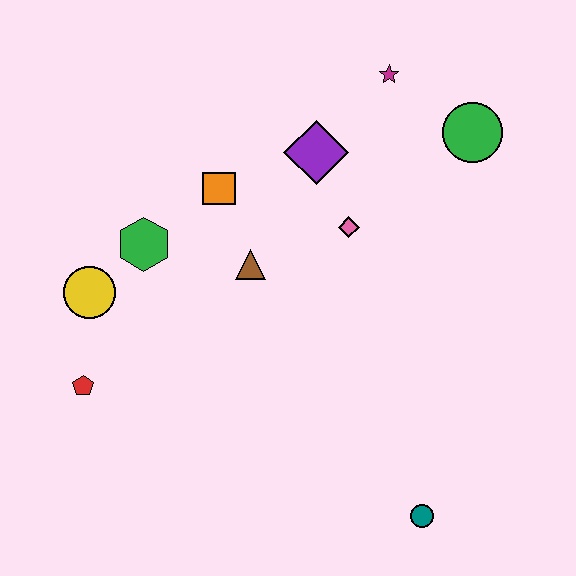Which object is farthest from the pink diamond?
The red pentagon is farthest from the pink diamond.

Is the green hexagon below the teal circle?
No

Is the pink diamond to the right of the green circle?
No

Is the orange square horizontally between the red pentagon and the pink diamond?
Yes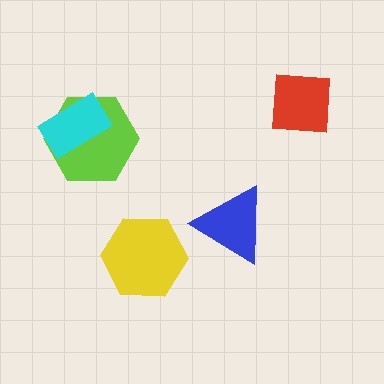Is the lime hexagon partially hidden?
Yes, it is partially covered by another shape.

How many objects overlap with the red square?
0 objects overlap with the red square.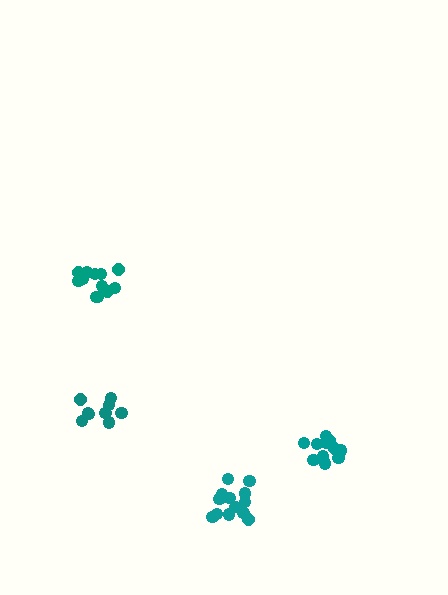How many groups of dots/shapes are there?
There are 4 groups.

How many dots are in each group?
Group 1: 12 dots, Group 2: 9 dots, Group 3: 11 dots, Group 4: 13 dots (45 total).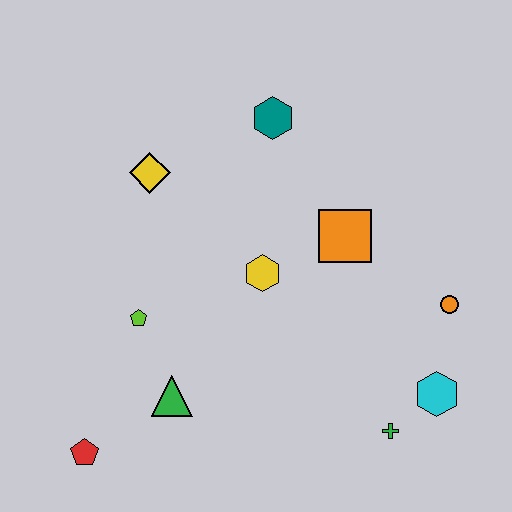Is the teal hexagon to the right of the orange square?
No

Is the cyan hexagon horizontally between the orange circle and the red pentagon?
Yes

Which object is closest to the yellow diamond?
The teal hexagon is closest to the yellow diamond.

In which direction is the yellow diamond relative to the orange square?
The yellow diamond is to the left of the orange square.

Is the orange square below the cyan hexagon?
No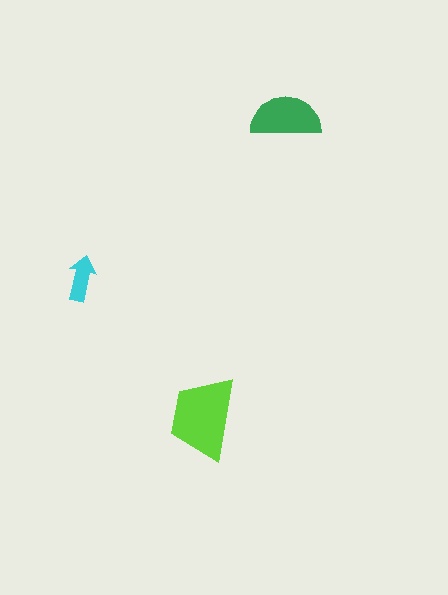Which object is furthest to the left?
The cyan arrow is leftmost.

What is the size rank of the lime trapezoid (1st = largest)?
1st.